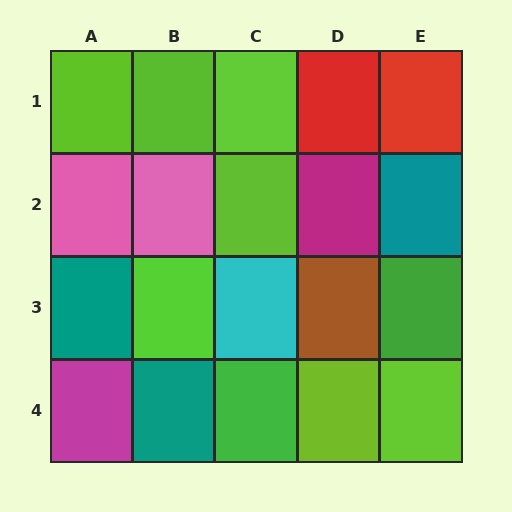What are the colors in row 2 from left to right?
Pink, pink, lime, magenta, teal.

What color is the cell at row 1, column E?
Red.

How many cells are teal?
3 cells are teal.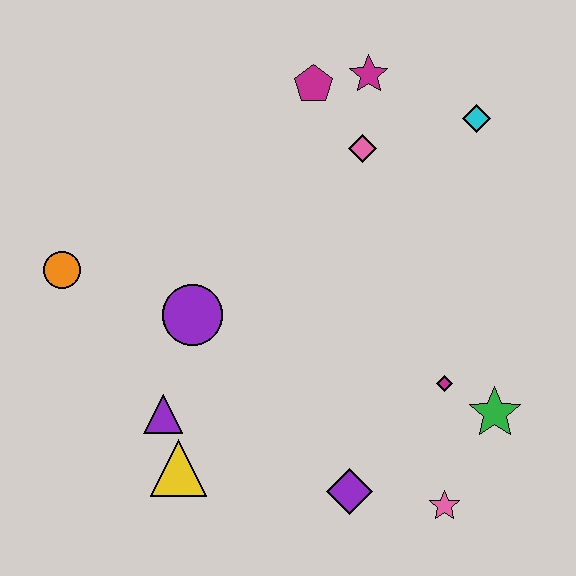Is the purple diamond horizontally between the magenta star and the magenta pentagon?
Yes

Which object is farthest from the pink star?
The orange circle is farthest from the pink star.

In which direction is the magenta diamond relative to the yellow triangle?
The magenta diamond is to the right of the yellow triangle.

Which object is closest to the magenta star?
The magenta pentagon is closest to the magenta star.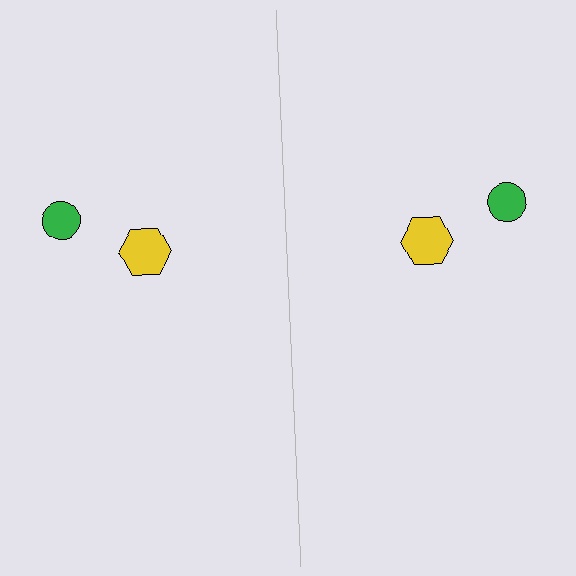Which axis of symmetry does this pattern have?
The pattern has a vertical axis of symmetry running through the center of the image.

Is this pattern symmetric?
Yes, this pattern has bilateral (reflection) symmetry.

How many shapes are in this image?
There are 4 shapes in this image.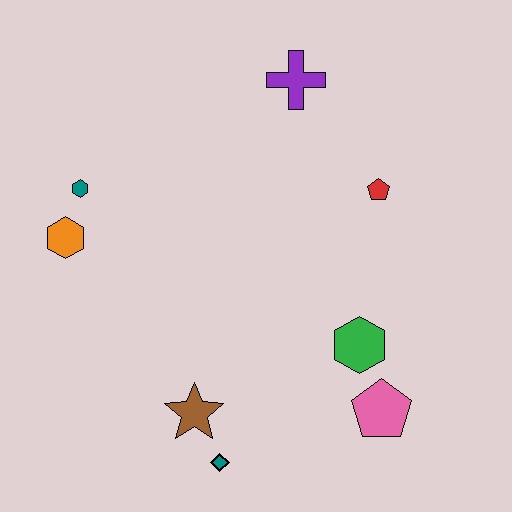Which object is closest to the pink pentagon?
The green hexagon is closest to the pink pentagon.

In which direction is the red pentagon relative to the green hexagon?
The red pentagon is above the green hexagon.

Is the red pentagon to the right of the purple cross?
Yes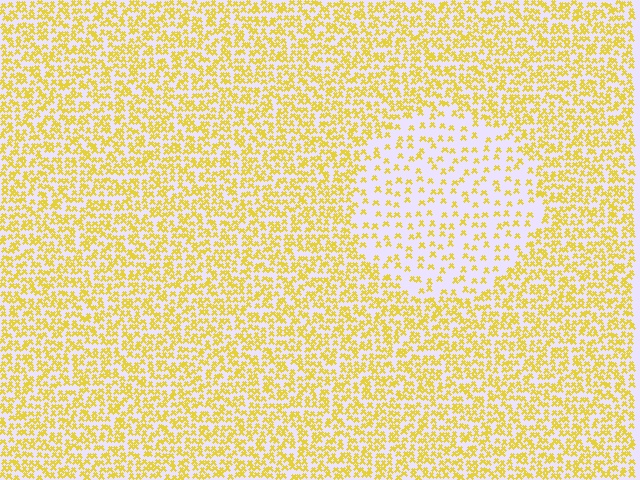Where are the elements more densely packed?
The elements are more densely packed outside the circle boundary.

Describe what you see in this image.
The image contains small yellow elements arranged at two different densities. A circle-shaped region is visible where the elements are less densely packed than the surrounding area.